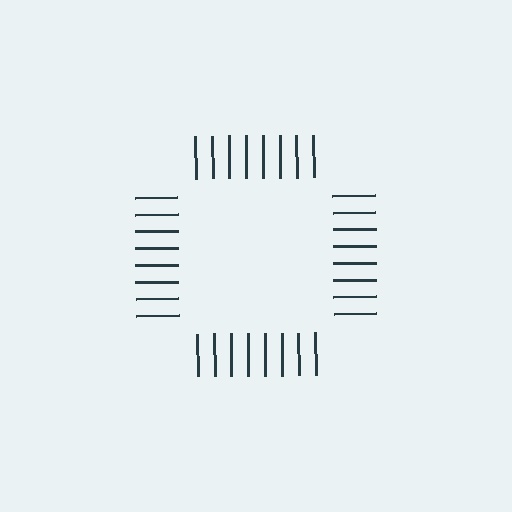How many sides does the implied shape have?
4 sides — the line-ends trace a square.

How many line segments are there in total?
32 — 8 along each of the 4 edges.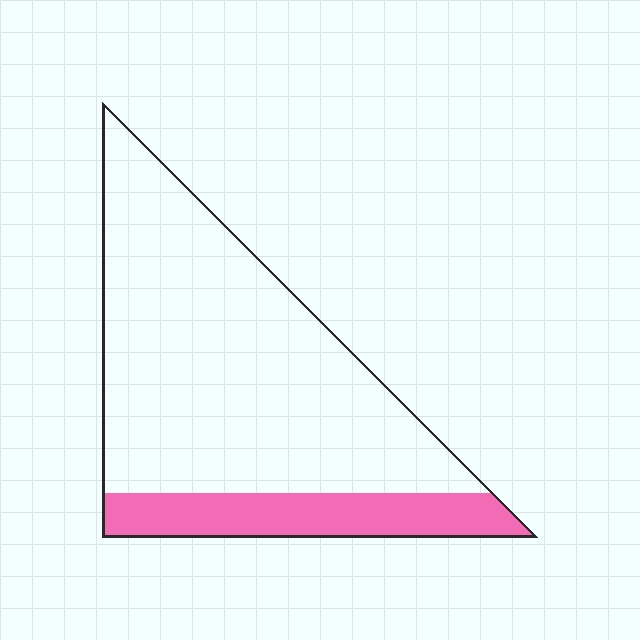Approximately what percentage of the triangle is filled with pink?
Approximately 20%.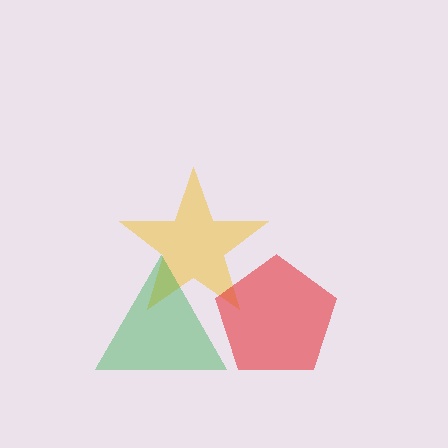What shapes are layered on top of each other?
The layered shapes are: a yellow star, a red pentagon, a green triangle.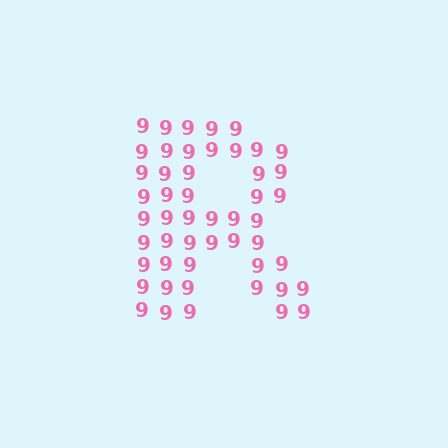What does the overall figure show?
The overall figure shows the letter R.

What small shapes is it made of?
It is made of small digit 9's.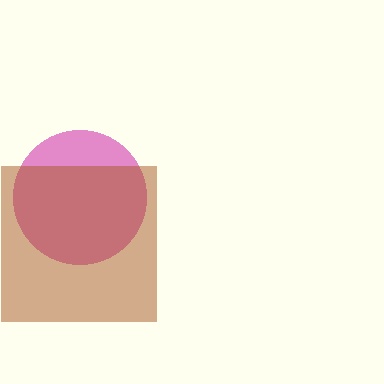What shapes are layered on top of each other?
The layered shapes are: a pink circle, a brown square.